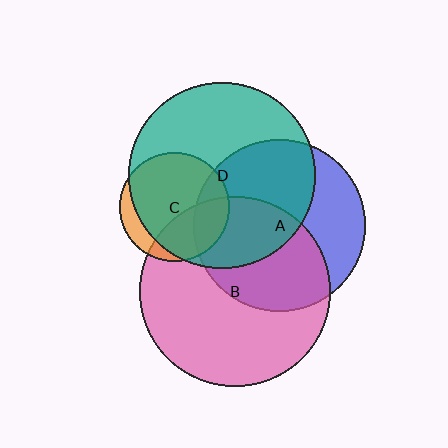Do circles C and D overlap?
Yes.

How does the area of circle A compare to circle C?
Approximately 2.5 times.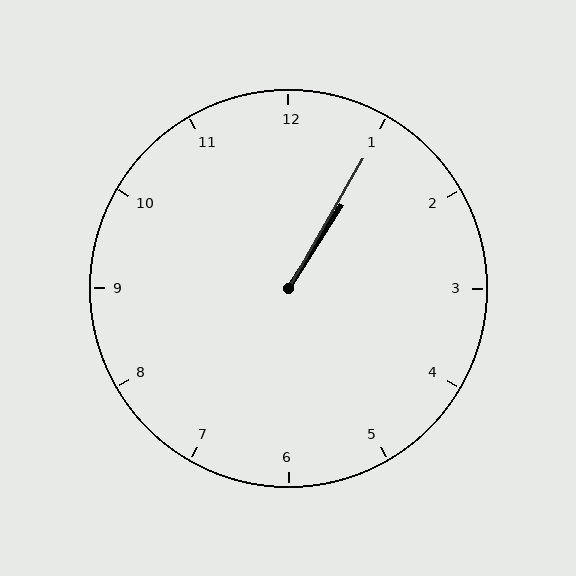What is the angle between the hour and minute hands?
Approximately 2 degrees.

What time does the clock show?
1:05.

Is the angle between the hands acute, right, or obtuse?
It is acute.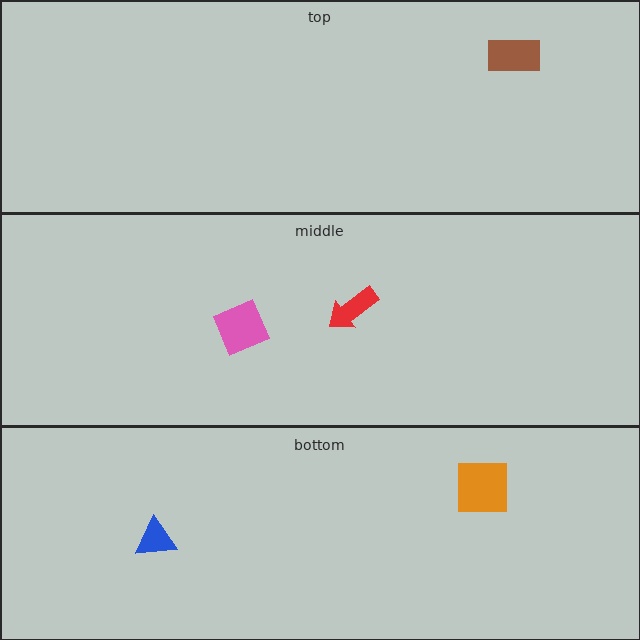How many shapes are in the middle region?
2.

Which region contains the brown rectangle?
The top region.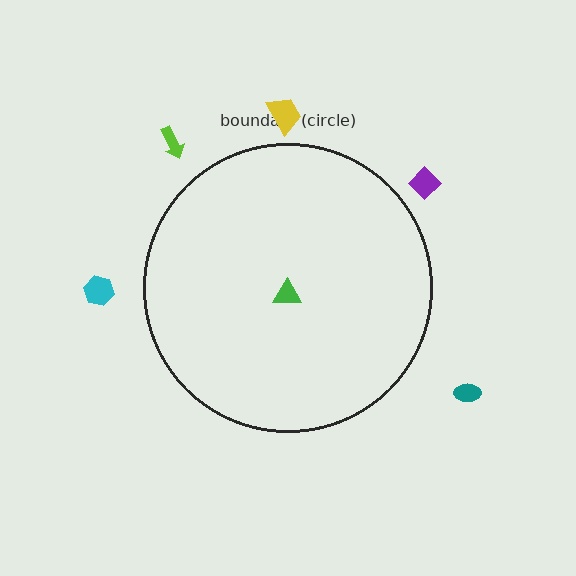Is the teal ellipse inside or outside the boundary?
Outside.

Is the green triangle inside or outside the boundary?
Inside.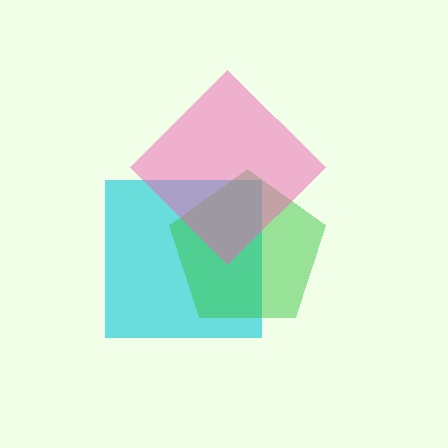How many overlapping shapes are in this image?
There are 3 overlapping shapes in the image.